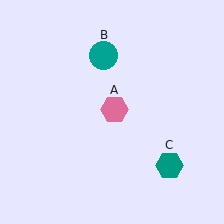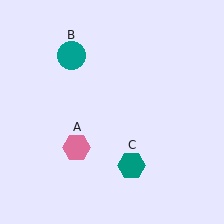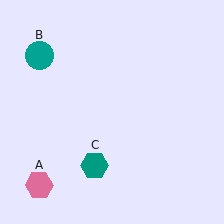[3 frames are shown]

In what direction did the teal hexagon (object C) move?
The teal hexagon (object C) moved left.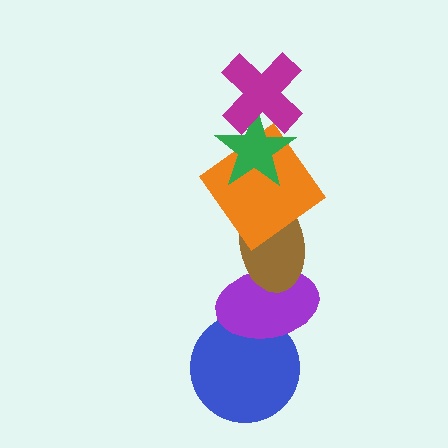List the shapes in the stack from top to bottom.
From top to bottom: the magenta cross, the green star, the orange diamond, the brown ellipse, the purple ellipse, the blue circle.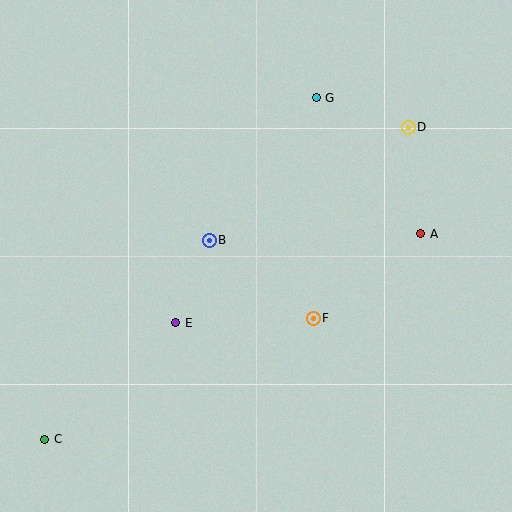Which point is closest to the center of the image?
Point B at (209, 240) is closest to the center.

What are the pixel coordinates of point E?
Point E is at (176, 323).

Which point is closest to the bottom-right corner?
Point F is closest to the bottom-right corner.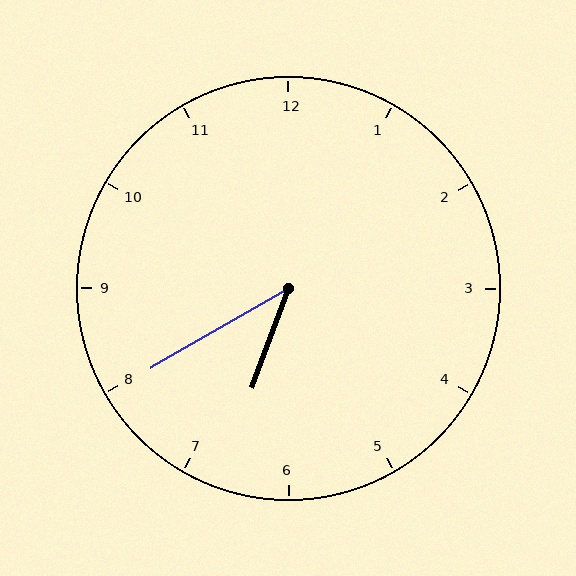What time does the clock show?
6:40.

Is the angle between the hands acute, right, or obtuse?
It is acute.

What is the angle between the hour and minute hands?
Approximately 40 degrees.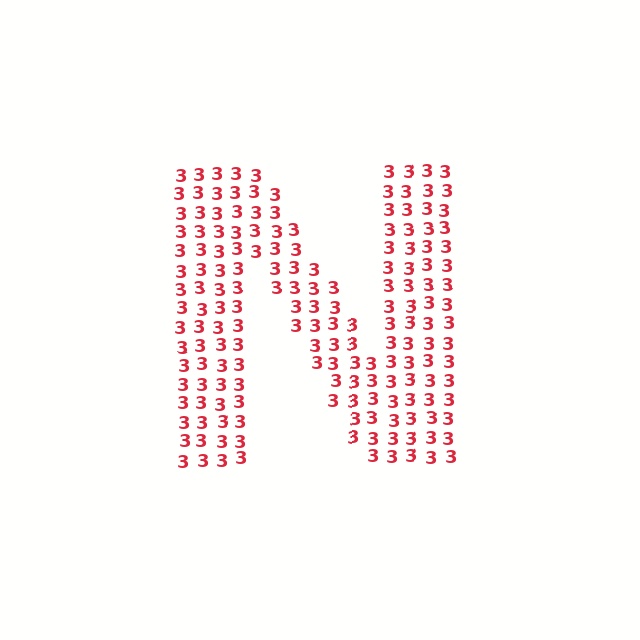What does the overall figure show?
The overall figure shows the letter N.